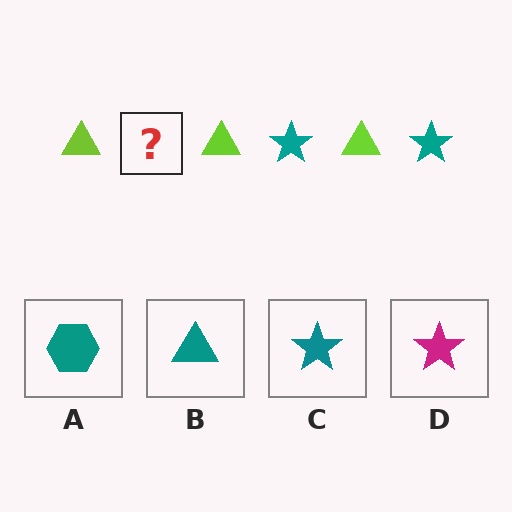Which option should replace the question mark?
Option C.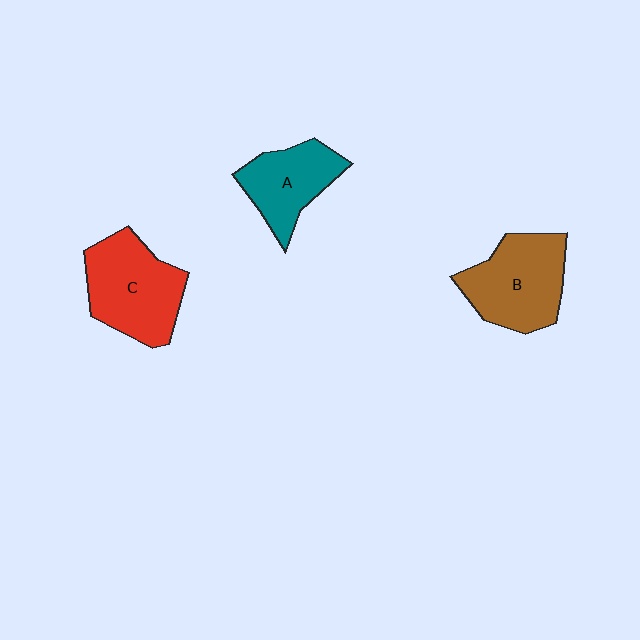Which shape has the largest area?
Shape C (red).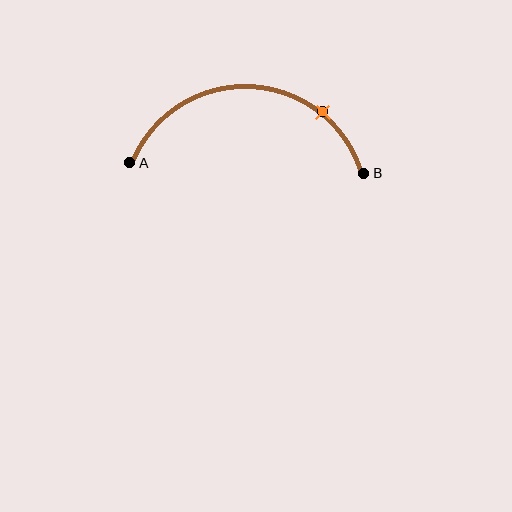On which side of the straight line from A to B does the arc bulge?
The arc bulges above the straight line connecting A and B.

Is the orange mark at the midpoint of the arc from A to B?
No. The orange mark lies on the arc but is closer to endpoint B. The arc midpoint would be at the point on the curve equidistant along the arc from both A and B.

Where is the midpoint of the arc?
The arc midpoint is the point on the curve farthest from the straight line joining A and B. It sits above that line.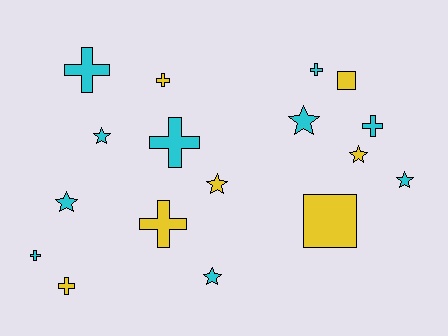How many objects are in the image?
There are 17 objects.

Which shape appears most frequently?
Cross, with 8 objects.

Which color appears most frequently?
Cyan, with 10 objects.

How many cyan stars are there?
There are 5 cyan stars.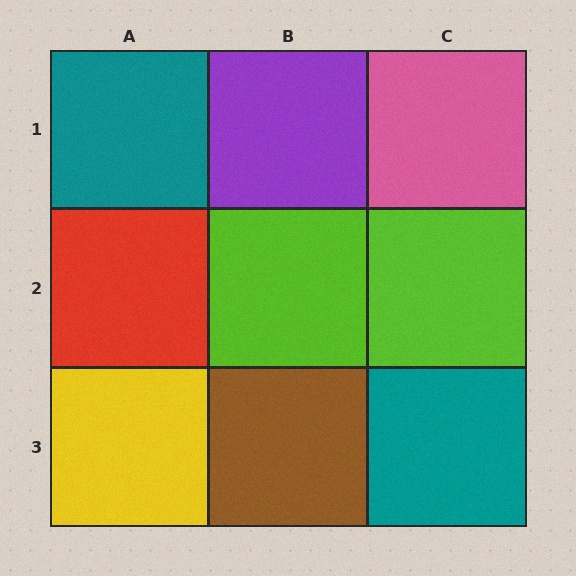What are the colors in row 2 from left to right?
Red, lime, lime.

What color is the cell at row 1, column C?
Pink.